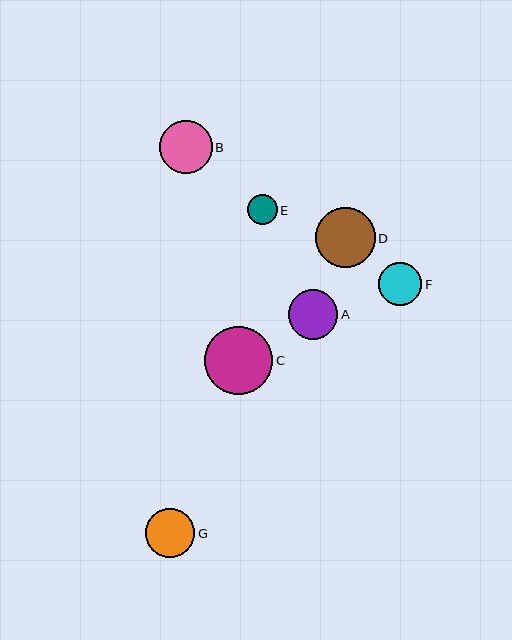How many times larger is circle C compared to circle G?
Circle C is approximately 1.4 times the size of circle G.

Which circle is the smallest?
Circle E is the smallest with a size of approximately 30 pixels.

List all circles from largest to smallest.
From largest to smallest: C, D, B, A, G, F, E.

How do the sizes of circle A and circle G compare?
Circle A and circle G are approximately the same size.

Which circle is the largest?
Circle C is the largest with a size of approximately 68 pixels.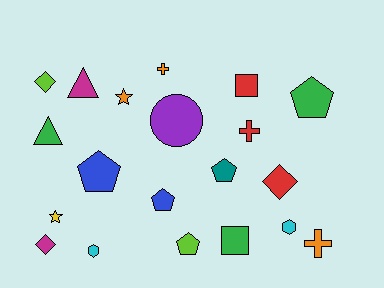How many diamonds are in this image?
There are 3 diamonds.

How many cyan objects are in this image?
There are 2 cyan objects.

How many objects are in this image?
There are 20 objects.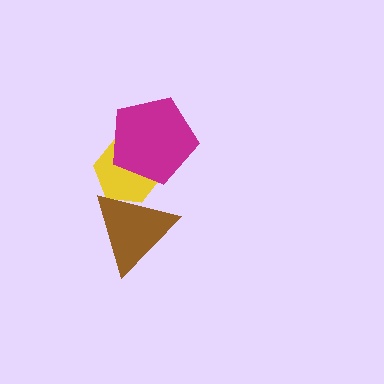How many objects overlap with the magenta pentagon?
1 object overlaps with the magenta pentagon.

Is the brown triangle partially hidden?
No, no other shape covers it.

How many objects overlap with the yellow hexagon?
2 objects overlap with the yellow hexagon.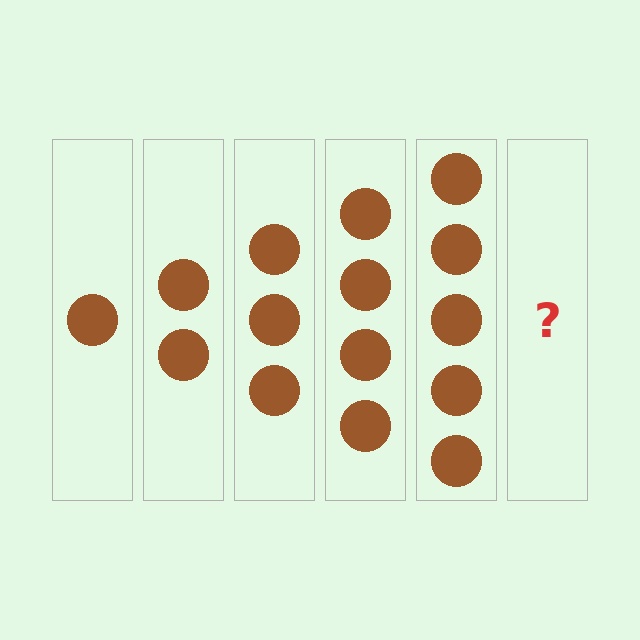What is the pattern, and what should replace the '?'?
The pattern is that each step adds one more circle. The '?' should be 6 circles.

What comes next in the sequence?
The next element should be 6 circles.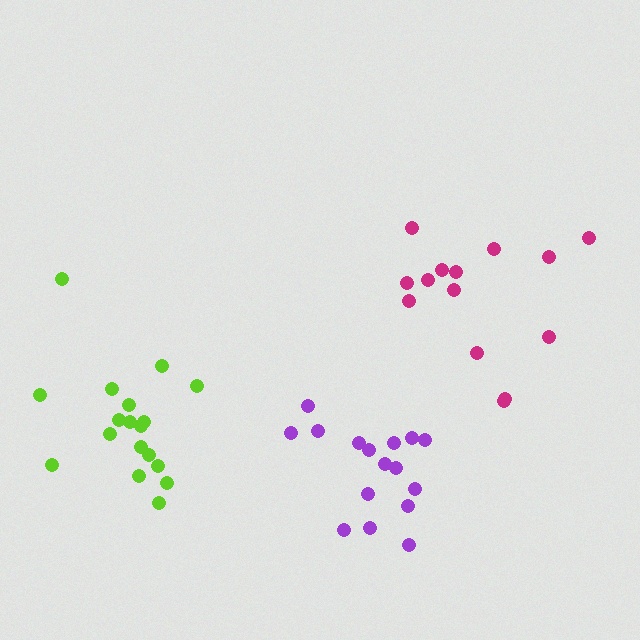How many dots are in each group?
Group 1: 14 dots, Group 2: 18 dots, Group 3: 16 dots (48 total).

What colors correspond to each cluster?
The clusters are colored: magenta, lime, purple.